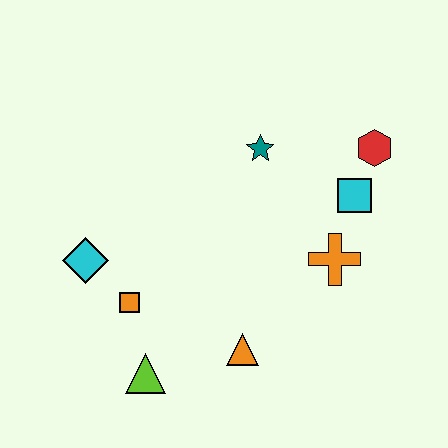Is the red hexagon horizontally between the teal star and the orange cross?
No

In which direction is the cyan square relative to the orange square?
The cyan square is to the right of the orange square.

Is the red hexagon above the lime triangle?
Yes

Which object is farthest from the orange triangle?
The red hexagon is farthest from the orange triangle.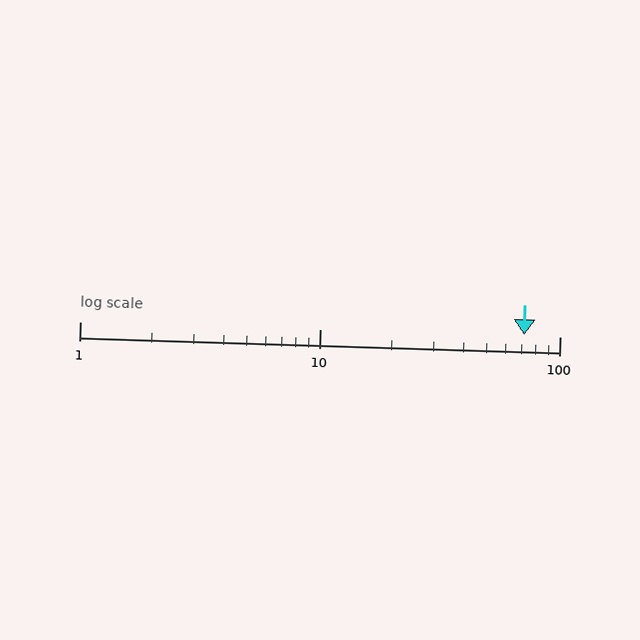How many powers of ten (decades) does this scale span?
The scale spans 2 decades, from 1 to 100.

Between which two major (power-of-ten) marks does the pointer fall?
The pointer is between 10 and 100.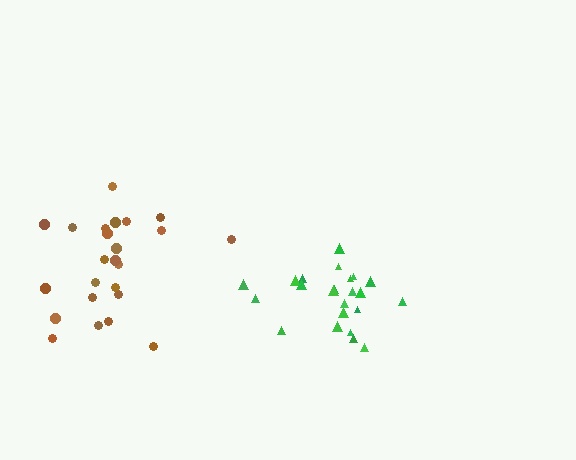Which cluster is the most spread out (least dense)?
Brown.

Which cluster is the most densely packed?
Green.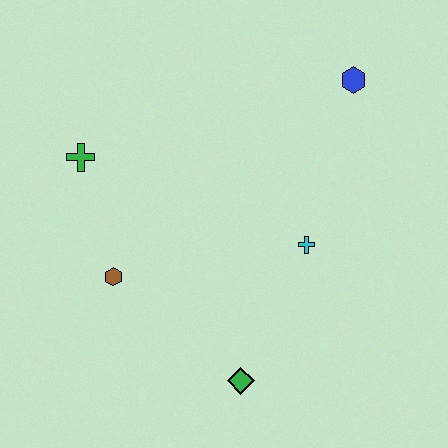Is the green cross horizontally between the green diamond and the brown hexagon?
No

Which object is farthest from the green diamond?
The blue hexagon is farthest from the green diamond.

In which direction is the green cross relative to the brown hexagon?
The green cross is above the brown hexagon.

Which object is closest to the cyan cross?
The green diamond is closest to the cyan cross.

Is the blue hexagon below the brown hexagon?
No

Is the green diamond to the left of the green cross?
No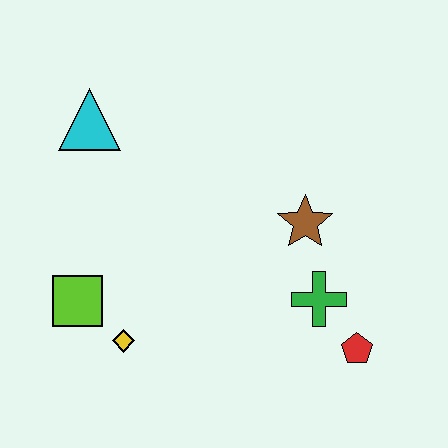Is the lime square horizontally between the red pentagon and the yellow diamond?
No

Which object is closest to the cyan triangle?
The lime square is closest to the cyan triangle.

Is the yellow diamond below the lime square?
Yes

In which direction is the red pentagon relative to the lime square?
The red pentagon is to the right of the lime square.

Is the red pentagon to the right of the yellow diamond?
Yes